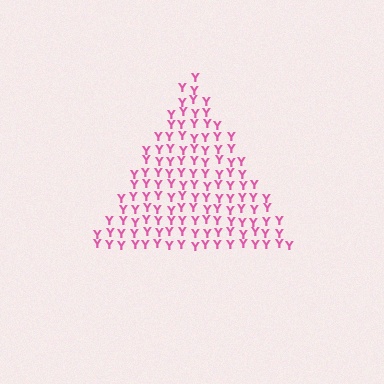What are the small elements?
The small elements are letter Y's.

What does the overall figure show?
The overall figure shows a triangle.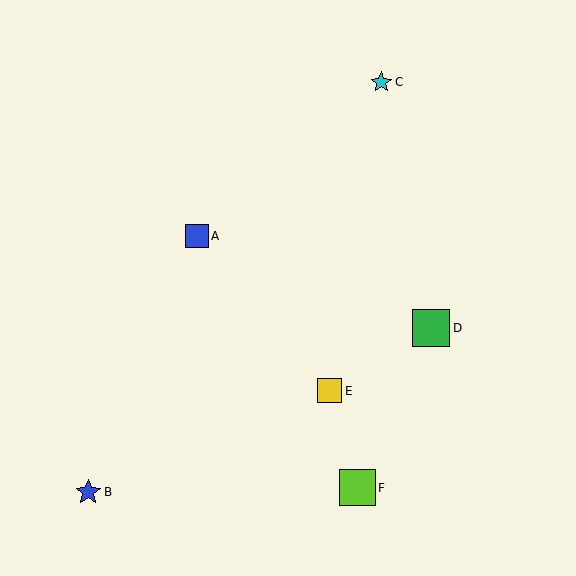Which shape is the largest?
The green square (labeled D) is the largest.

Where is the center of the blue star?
The center of the blue star is at (88, 492).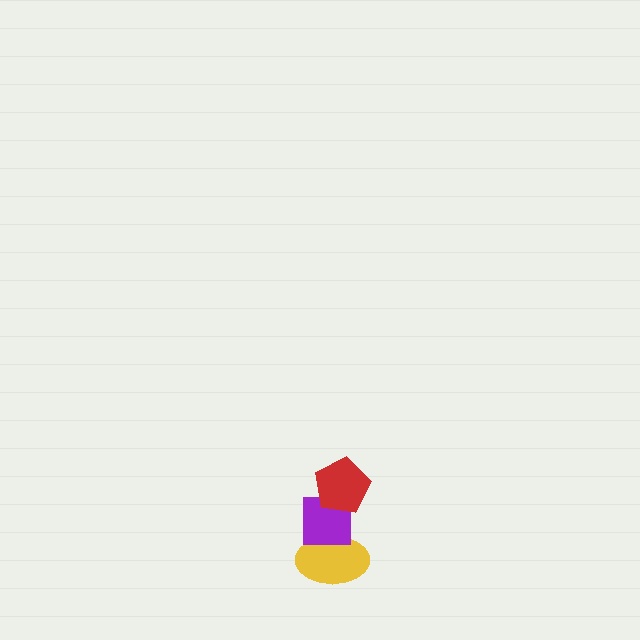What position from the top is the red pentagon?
The red pentagon is 1st from the top.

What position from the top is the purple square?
The purple square is 2nd from the top.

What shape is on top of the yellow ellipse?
The purple square is on top of the yellow ellipse.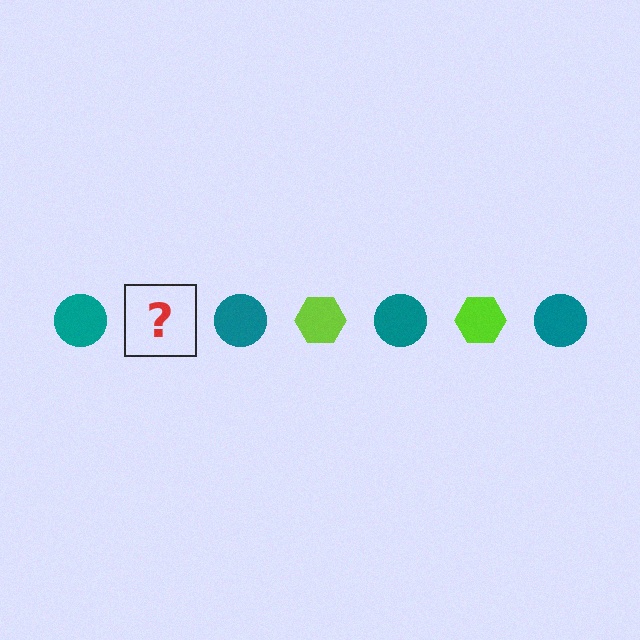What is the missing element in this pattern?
The missing element is a lime hexagon.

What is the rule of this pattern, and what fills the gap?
The rule is that the pattern alternates between teal circle and lime hexagon. The gap should be filled with a lime hexagon.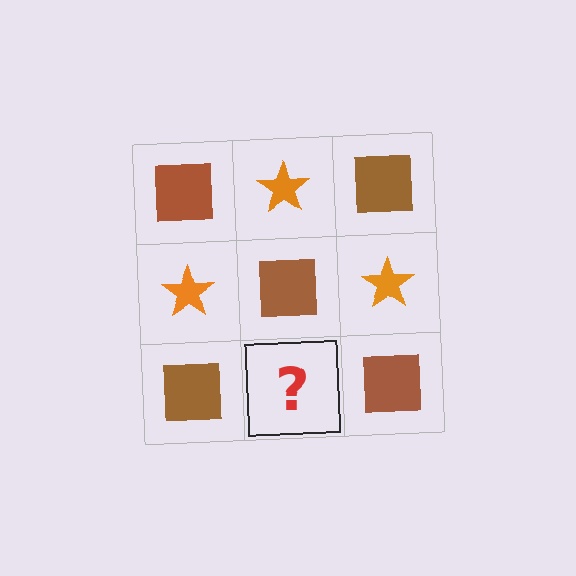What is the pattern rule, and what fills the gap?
The rule is that it alternates brown square and orange star in a checkerboard pattern. The gap should be filled with an orange star.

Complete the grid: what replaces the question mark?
The question mark should be replaced with an orange star.